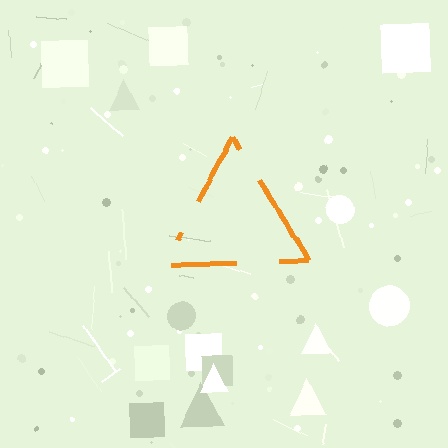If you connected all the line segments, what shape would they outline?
They would outline a triangle.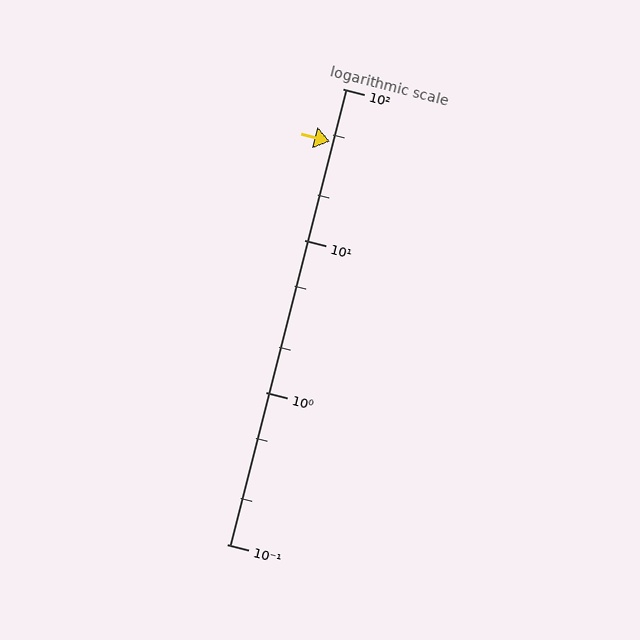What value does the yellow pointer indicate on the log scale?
The pointer indicates approximately 45.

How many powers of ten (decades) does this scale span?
The scale spans 3 decades, from 0.1 to 100.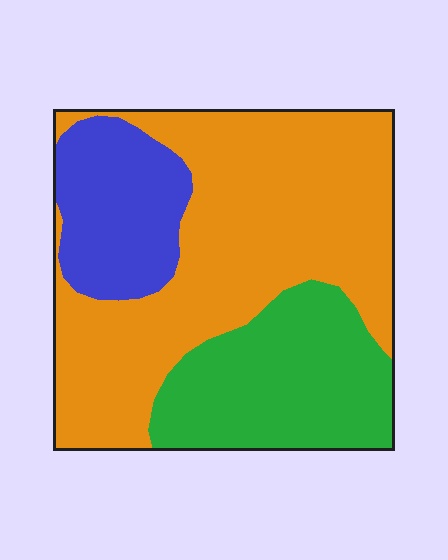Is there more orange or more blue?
Orange.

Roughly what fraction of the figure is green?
Green takes up between a quarter and a half of the figure.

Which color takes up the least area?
Blue, at roughly 20%.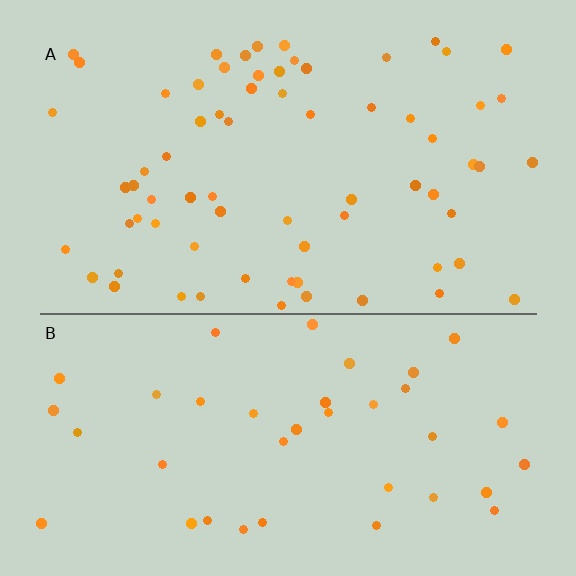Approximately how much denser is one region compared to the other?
Approximately 1.7× — region A over region B.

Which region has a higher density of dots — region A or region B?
A (the top).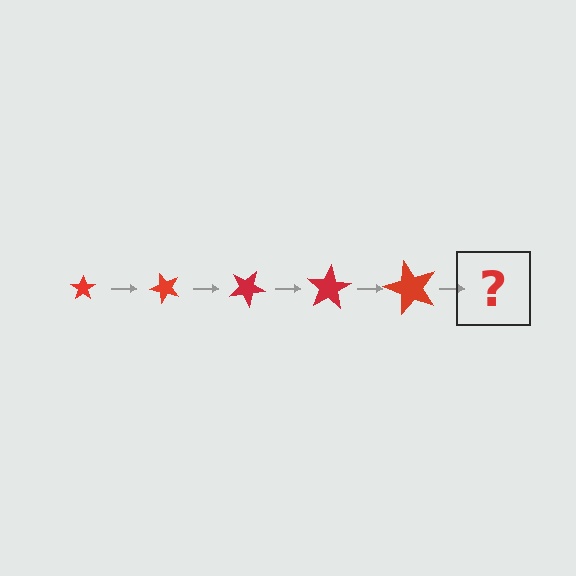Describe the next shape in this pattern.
It should be a star, larger than the previous one and rotated 250 degrees from the start.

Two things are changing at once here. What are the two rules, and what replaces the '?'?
The two rules are that the star grows larger each step and it rotates 50 degrees each step. The '?' should be a star, larger than the previous one and rotated 250 degrees from the start.